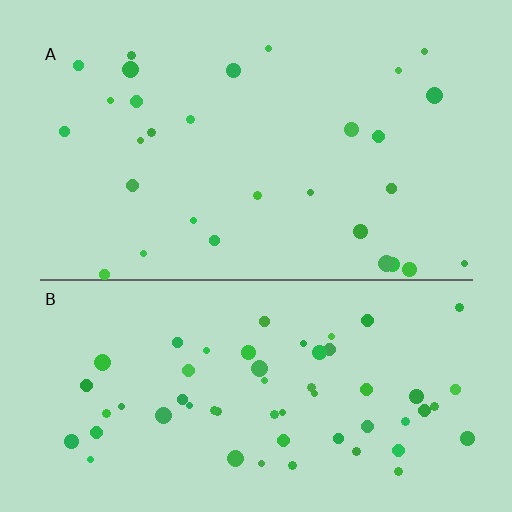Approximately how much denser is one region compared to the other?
Approximately 1.9× — region B over region A.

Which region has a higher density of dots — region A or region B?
B (the bottom).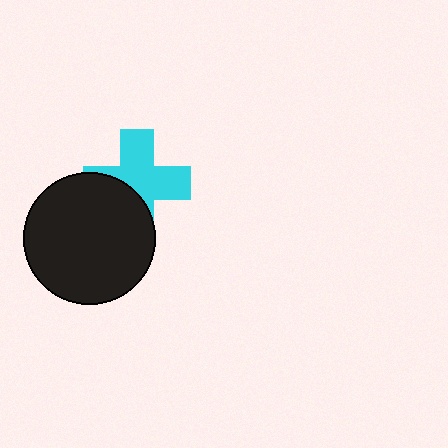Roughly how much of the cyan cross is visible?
About half of it is visible (roughly 61%).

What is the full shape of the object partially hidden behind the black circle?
The partially hidden object is a cyan cross.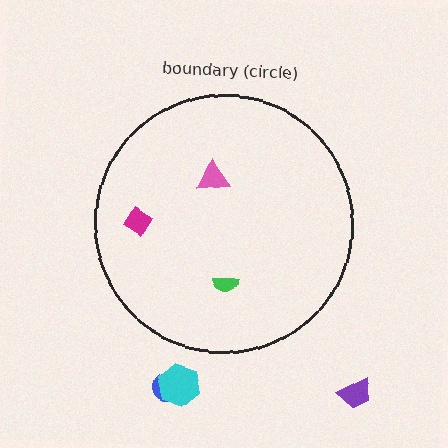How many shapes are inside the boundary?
3 inside, 3 outside.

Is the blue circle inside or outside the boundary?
Outside.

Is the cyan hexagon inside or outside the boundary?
Outside.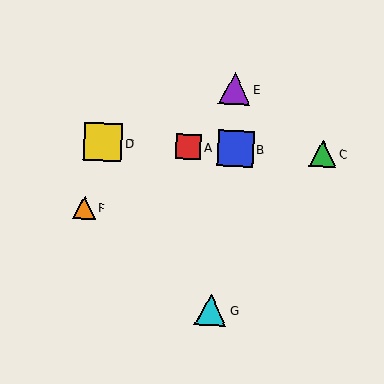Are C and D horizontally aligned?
Yes, both are at y≈153.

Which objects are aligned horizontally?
Objects A, B, C, D are aligned horizontally.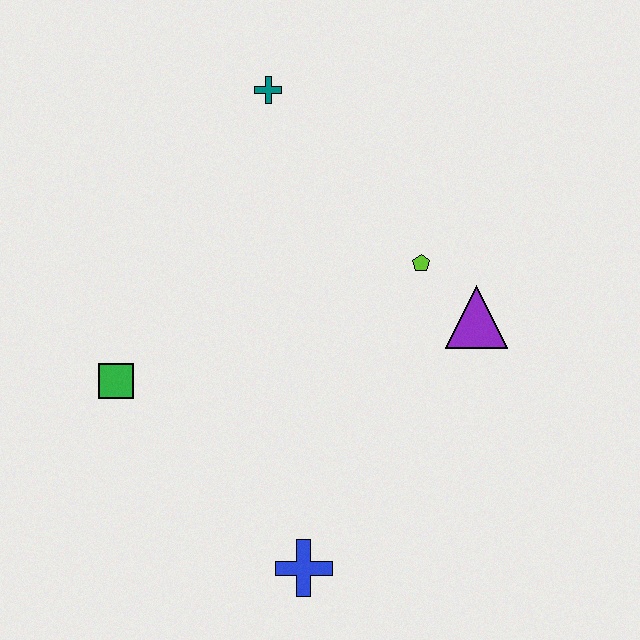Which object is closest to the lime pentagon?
The purple triangle is closest to the lime pentagon.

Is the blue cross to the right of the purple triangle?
No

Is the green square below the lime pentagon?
Yes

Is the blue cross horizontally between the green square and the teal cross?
No